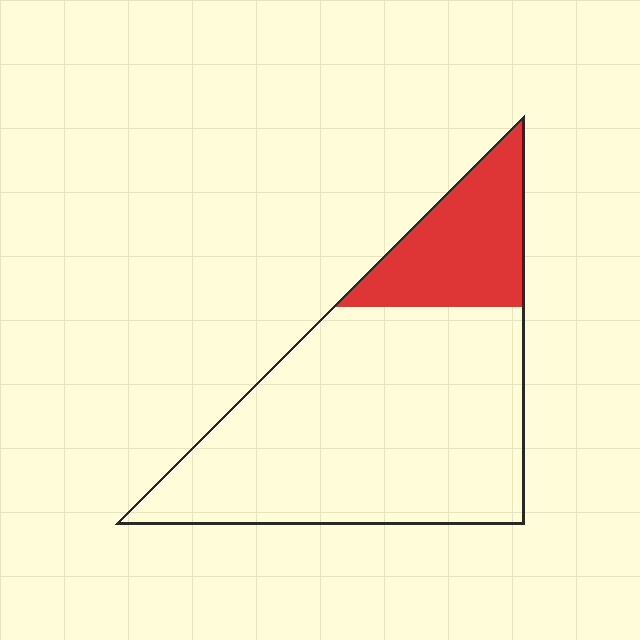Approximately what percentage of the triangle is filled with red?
Approximately 20%.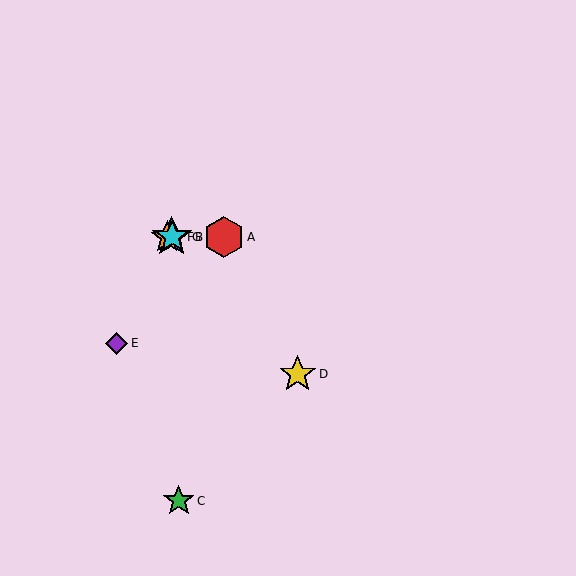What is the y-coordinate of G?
Object G is at y≈237.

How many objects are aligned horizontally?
4 objects (A, B, F, G) are aligned horizontally.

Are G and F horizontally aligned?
Yes, both are at y≈237.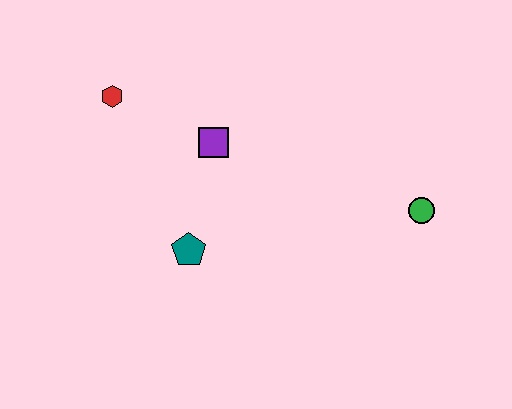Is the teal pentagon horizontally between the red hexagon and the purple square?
Yes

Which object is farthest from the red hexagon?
The green circle is farthest from the red hexagon.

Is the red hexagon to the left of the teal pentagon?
Yes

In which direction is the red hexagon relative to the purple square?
The red hexagon is to the left of the purple square.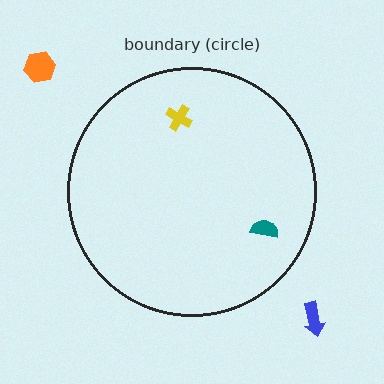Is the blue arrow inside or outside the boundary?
Outside.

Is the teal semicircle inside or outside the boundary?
Inside.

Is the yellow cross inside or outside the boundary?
Inside.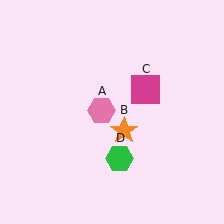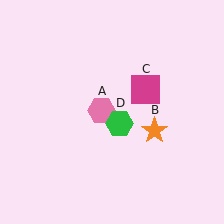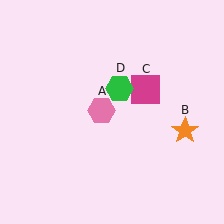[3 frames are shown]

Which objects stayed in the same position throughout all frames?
Pink hexagon (object A) and magenta square (object C) remained stationary.